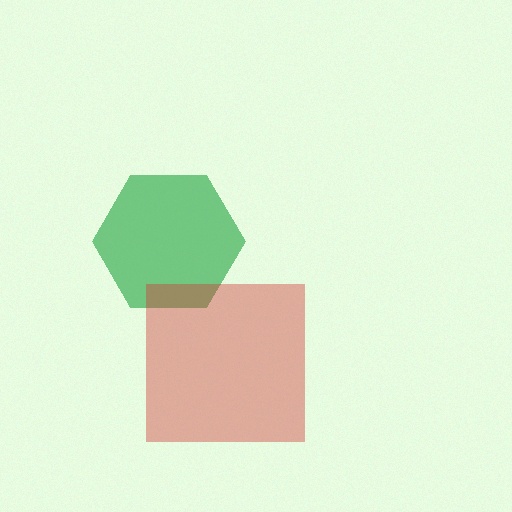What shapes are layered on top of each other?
The layered shapes are: a green hexagon, a red square.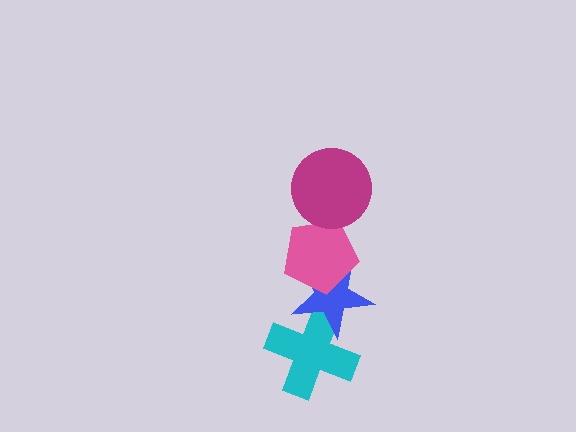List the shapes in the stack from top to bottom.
From top to bottom: the magenta circle, the pink pentagon, the blue star, the cyan cross.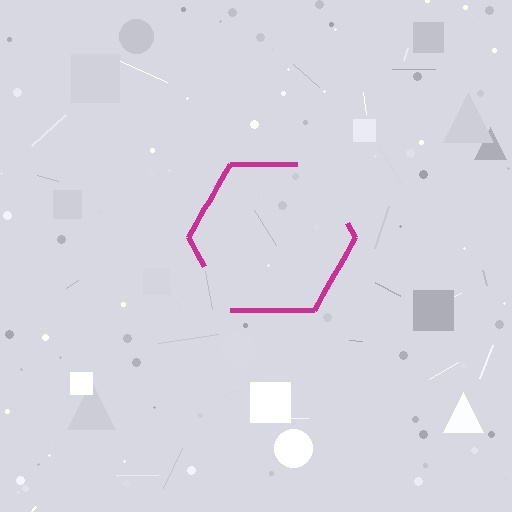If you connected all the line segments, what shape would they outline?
They would outline a hexagon.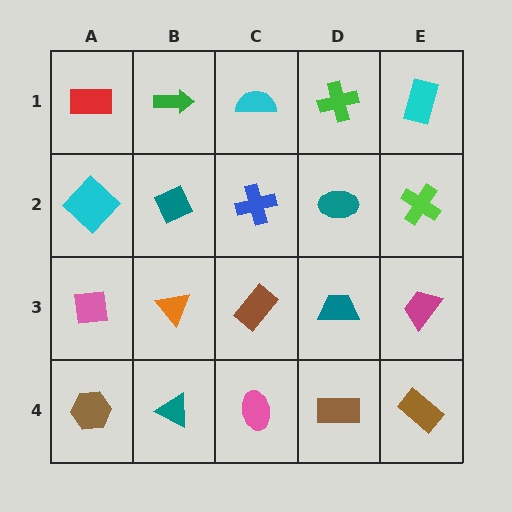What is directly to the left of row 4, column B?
A brown hexagon.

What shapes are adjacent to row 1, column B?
A teal diamond (row 2, column B), a red rectangle (row 1, column A), a cyan semicircle (row 1, column C).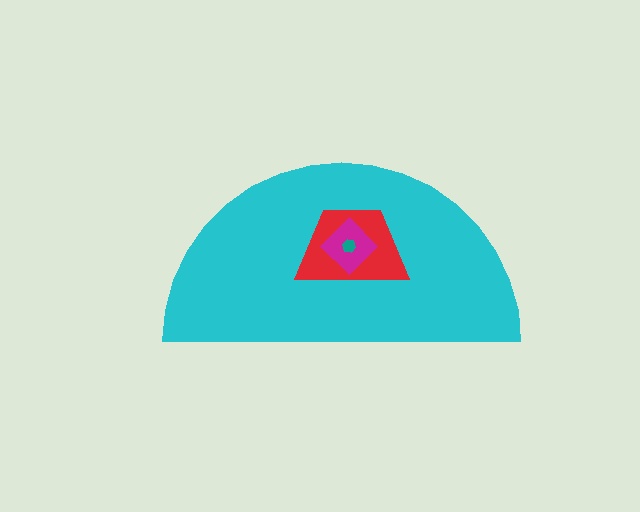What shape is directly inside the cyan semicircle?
The red trapezoid.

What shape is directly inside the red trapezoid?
The magenta diamond.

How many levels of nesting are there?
4.